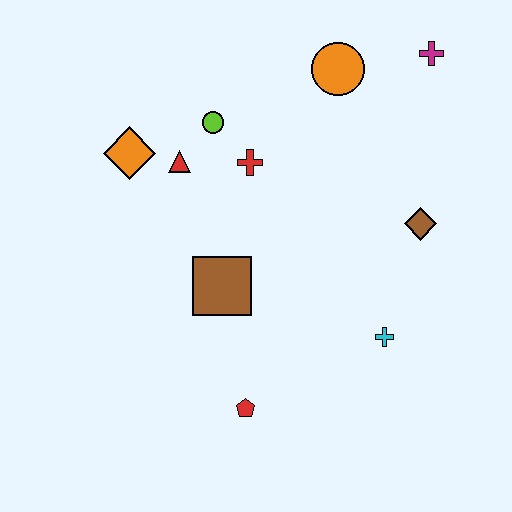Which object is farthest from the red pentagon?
The magenta cross is farthest from the red pentagon.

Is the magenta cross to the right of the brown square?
Yes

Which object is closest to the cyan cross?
The brown diamond is closest to the cyan cross.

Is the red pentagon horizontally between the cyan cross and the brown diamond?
No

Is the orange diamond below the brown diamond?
No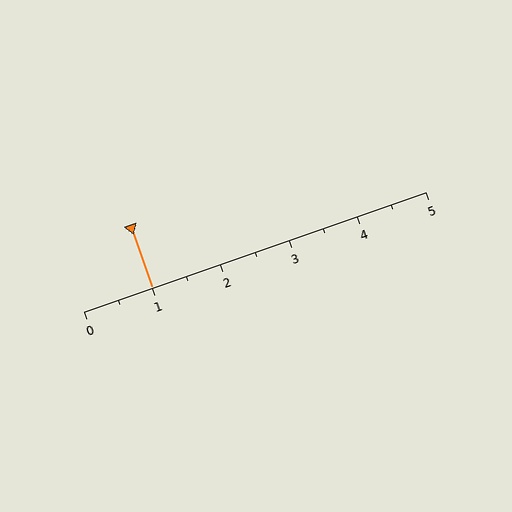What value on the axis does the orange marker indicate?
The marker indicates approximately 1.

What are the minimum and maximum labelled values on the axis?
The axis runs from 0 to 5.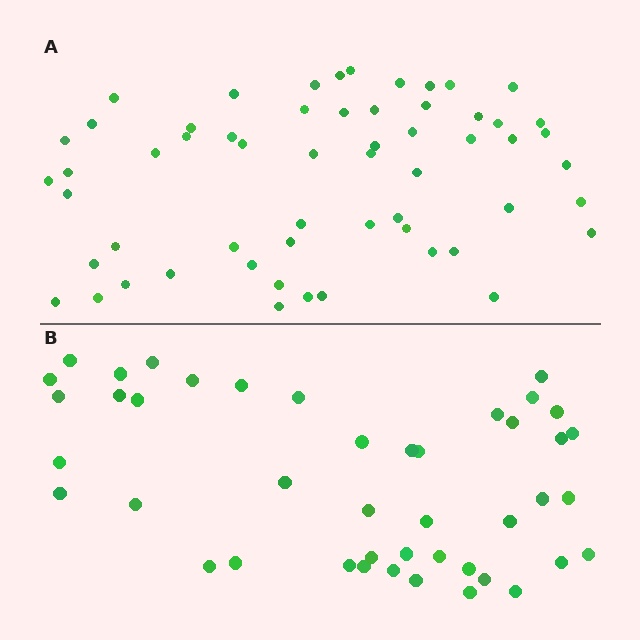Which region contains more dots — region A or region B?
Region A (the top region) has more dots.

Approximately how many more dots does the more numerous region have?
Region A has approximately 15 more dots than region B.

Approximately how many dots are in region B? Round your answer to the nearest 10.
About 40 dots. (The exact count is 44, which rounds to 40.)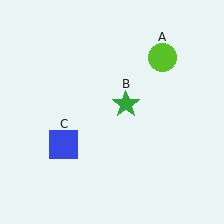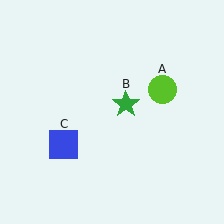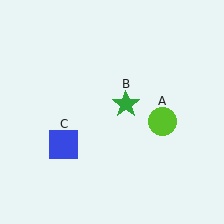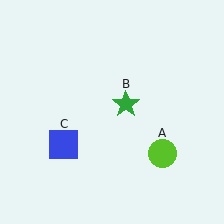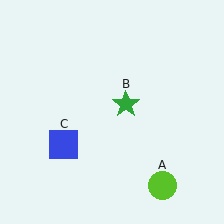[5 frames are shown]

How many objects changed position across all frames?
1 object changed position: lime circle (object A).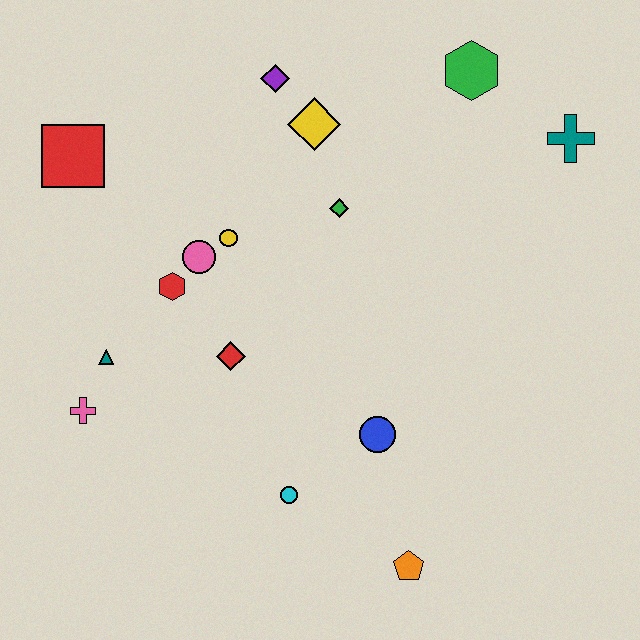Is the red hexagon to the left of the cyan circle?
Yes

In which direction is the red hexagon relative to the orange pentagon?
The red hexagon is above the orange pentagon.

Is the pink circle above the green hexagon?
No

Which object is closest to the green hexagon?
The teal cross is closest to the green hexagon.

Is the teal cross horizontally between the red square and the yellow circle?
No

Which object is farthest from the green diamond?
The orange pentagon is farthest from the green diamond.